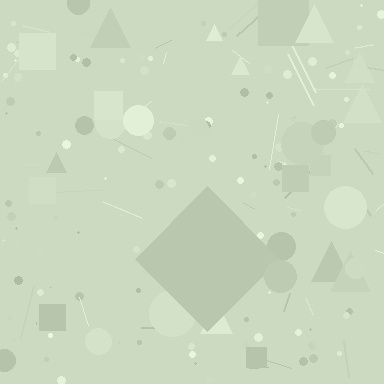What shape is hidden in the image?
A diamond is hidden in the image.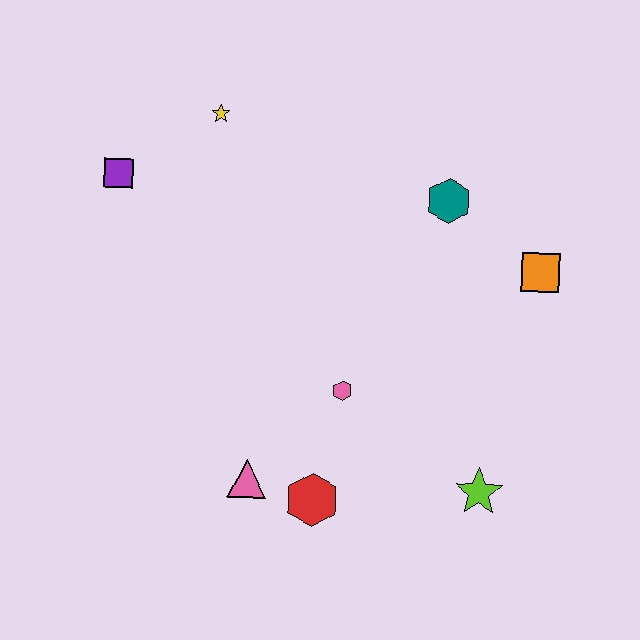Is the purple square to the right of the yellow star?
No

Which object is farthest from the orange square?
The purple square is farthest from the orange square.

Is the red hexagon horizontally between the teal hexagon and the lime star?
No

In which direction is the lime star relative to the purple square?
The lime star is to the right of the purple square.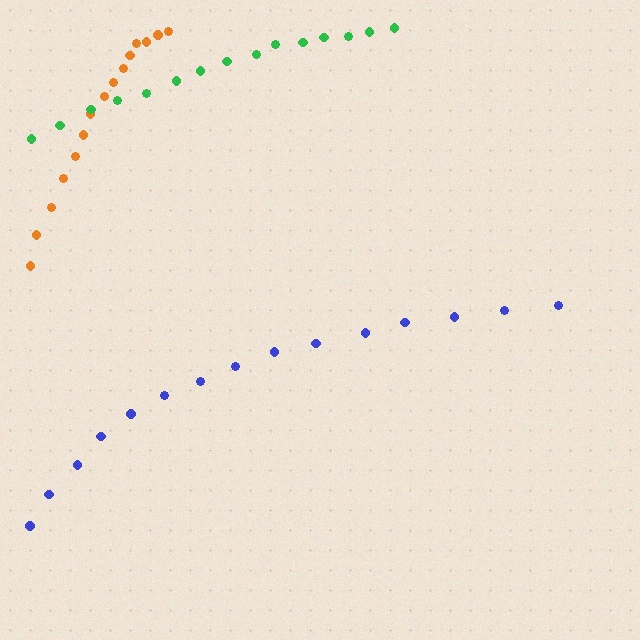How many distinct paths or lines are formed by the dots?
There are 3 distinct paths.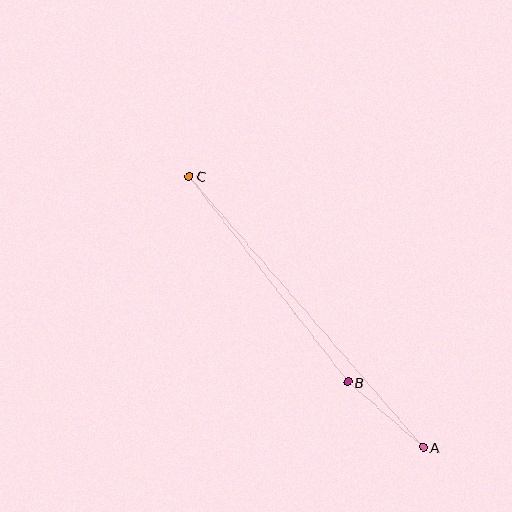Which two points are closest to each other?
Points A and B are closest to each other.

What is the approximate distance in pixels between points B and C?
The distance between B and C is approximately 260 pixels.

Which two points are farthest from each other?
Points A and C are farthest from each other.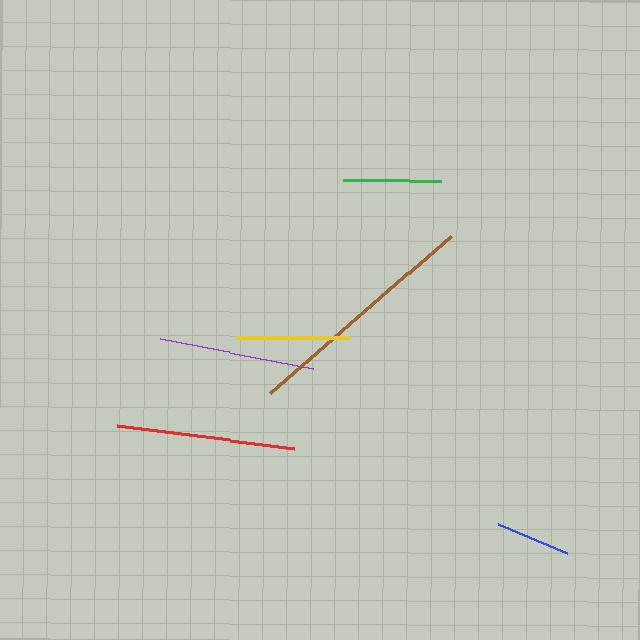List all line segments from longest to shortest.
From longest to shortest: brown, red, purple, yellow, green, blue.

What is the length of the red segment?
The red segment is approximately 178 pixels long.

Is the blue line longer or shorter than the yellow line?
The yellow line is longer than the blue line.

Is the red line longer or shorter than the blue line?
The red line is longer than the blue line.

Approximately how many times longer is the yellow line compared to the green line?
The yellow line is approximately 1.2 times the length of the green line.